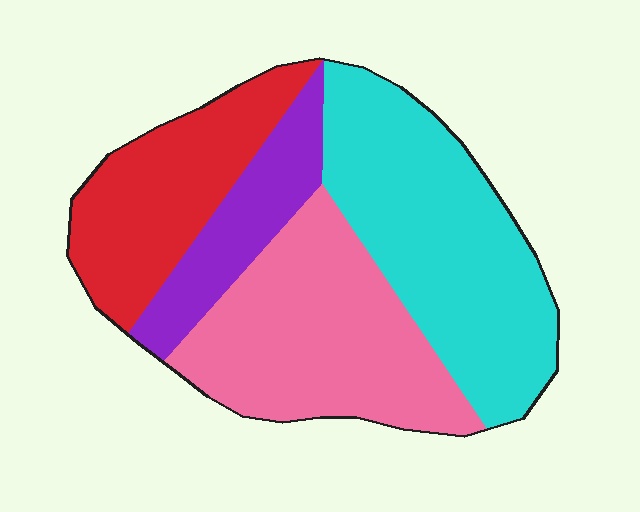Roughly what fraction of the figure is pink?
Pink takes up about one third (1/3) of the figure.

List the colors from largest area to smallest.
From largest to smallest: cyan, pink, red, purple.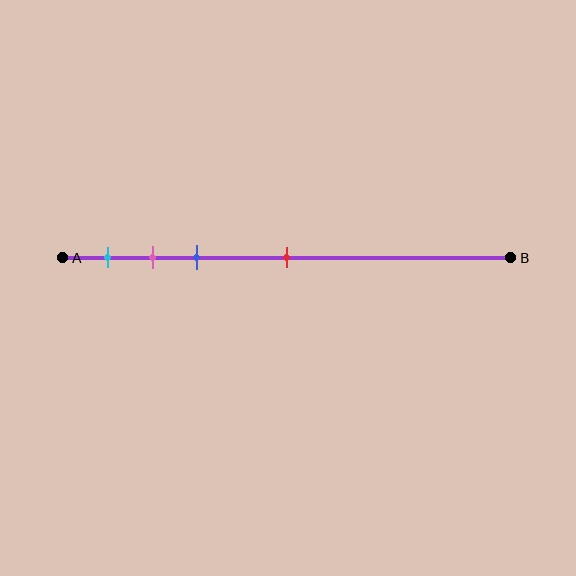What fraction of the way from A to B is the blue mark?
The blue mark is approximately 30% (0.3) of the way from A to B.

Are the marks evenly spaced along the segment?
No, the marks are not evenly spaced.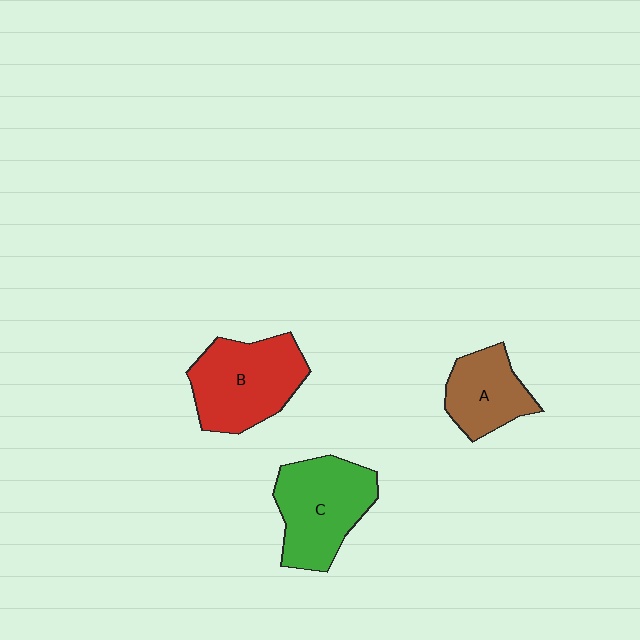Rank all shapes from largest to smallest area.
From largest to smallest: B (red), C (green), A (brown).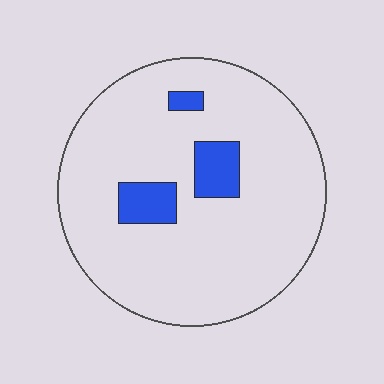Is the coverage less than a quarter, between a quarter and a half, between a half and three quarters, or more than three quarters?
Less than a quarter.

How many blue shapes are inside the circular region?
3.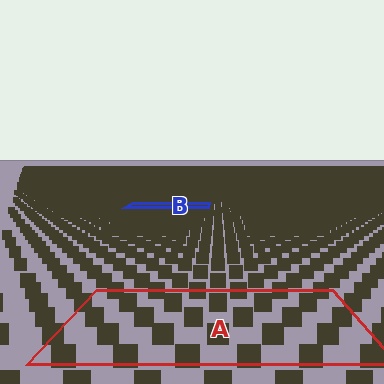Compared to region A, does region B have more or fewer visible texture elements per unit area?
Region B has more texture elements per unit area — they are packed more densely because it is farther away.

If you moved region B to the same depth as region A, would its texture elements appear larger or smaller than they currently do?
They would appear larger. At a closer depth, the same texture elements are projected at a bigger on-screen size.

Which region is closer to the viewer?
Region A is closer. The texture elements there are larger and more spread out.